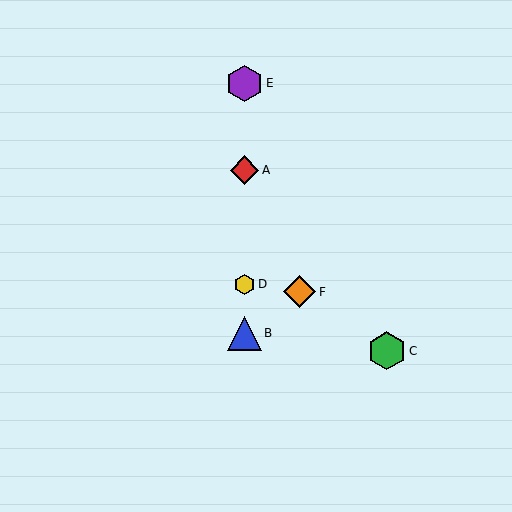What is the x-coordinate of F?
Object F is at x≈300.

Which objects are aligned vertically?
Objects A, B, D, E are aligned vertically.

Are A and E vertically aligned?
Yes, both are at x≈245.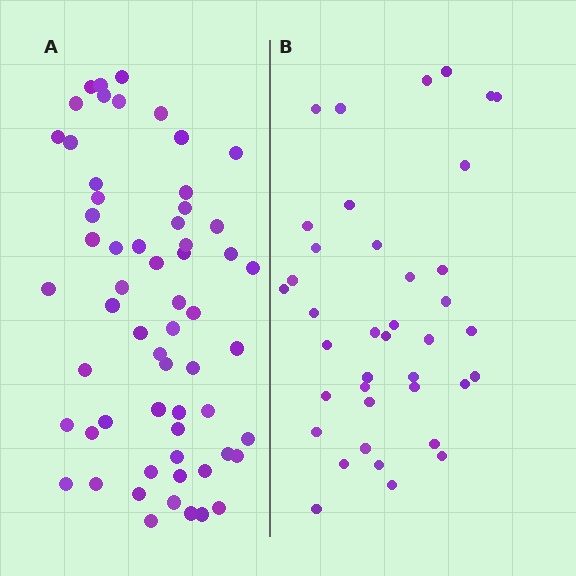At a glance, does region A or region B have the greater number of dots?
Region A (the left region) has more dots.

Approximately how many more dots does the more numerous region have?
Region A has approximately 20 more dots than region B.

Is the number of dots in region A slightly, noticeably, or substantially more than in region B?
Region A has substantially more. The ratio is roughly 1.5 to 1.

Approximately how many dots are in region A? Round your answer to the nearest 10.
About 60 dots.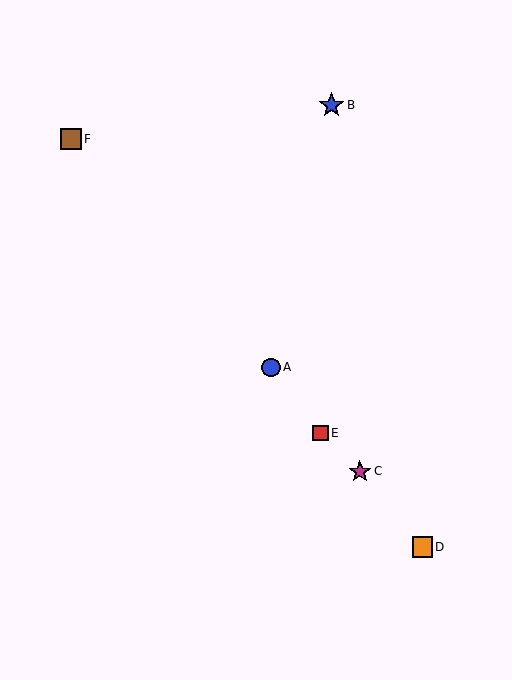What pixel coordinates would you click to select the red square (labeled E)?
Click at (320, 433) to select the red square E.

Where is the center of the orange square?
The center of the orange square is at (422, 547).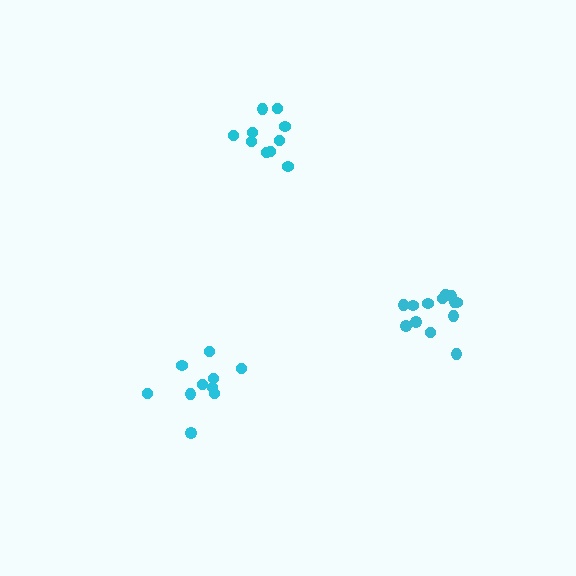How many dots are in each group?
Group 1: 10 dots, Group 2: 10 dots, Group 3: 13 dots (33 total).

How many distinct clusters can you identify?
There are 3 distinct clusters.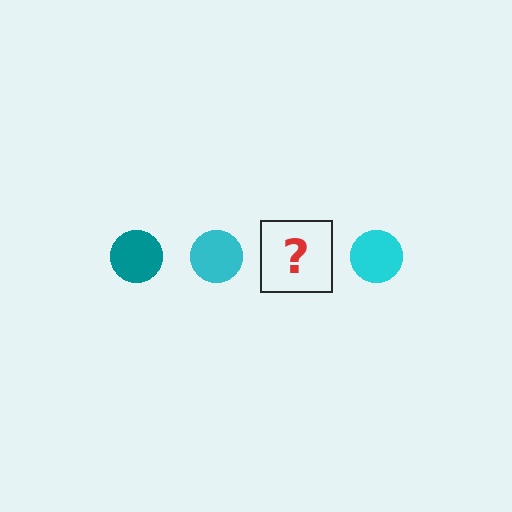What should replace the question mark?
The question mark should be replaced with a teal circle.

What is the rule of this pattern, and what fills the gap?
The rule is that the pattern cycles through teal, cyan circles. The gap should be filled with a teal circle.